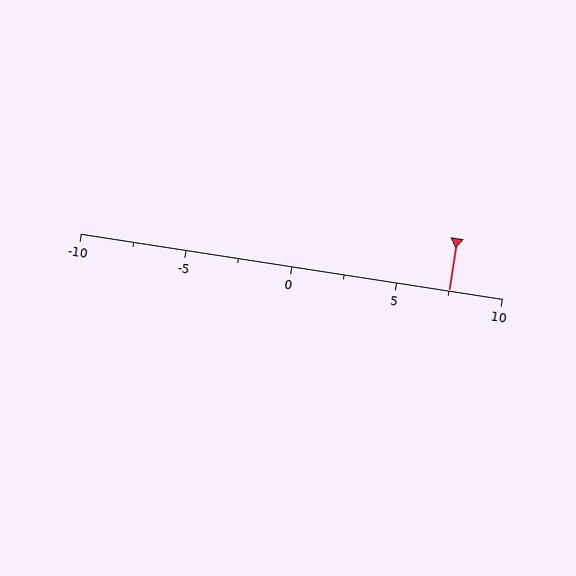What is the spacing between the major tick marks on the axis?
The major ticks are spaced 5 apart.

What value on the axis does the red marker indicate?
The marker indicates approximately 7.5.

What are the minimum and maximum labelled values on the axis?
The axis runs from -10 to 10.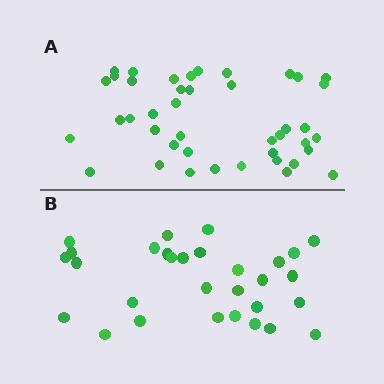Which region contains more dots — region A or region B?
Region A (the top region) has more dots.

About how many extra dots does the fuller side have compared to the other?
Region A has roughly 12 or so more dots than region B.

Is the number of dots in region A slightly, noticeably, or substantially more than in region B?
Region A has noticeably more, but not dramatically so. The ratio is roughly 1.4 to 1.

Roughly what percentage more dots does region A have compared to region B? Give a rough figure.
About 40% more.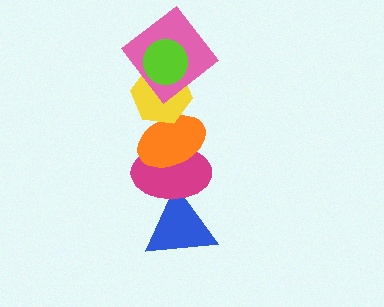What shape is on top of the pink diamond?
The lime circle is on top of the pink diamond.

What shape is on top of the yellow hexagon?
The pink diamond is on top of the yellow hexagon.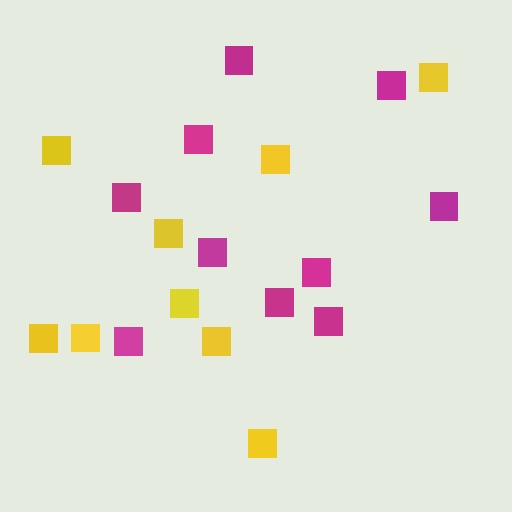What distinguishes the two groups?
There are 2 groups: one group of yellow squares (9) and one group of magenta squares (10).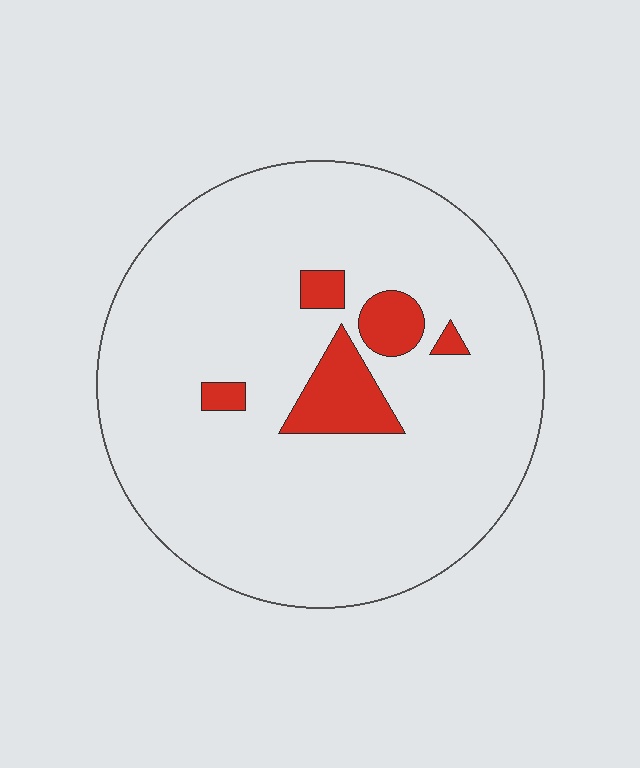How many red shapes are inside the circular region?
5.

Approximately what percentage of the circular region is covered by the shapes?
Approximately 10%.